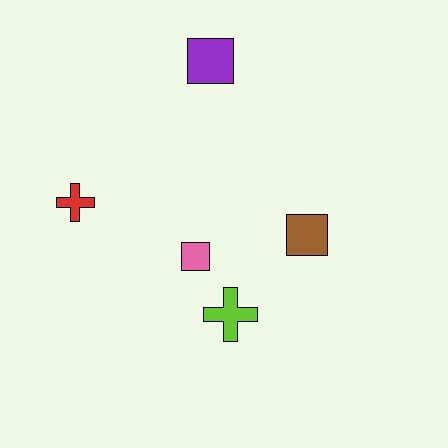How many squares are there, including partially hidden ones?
There are 3 squares.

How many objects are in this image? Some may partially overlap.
There are 5 objects.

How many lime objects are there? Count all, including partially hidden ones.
There is 1 lime object.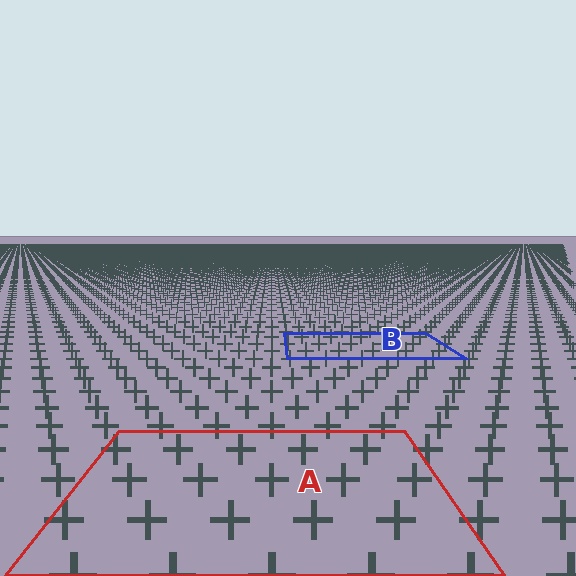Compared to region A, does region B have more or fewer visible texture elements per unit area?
Region B has more texture elements per unit area — they are packed more densely because it is farther away.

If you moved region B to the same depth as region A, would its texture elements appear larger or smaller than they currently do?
They would appear larger. At a closer depth, the same texture elements are projected at a bigger on-screen size.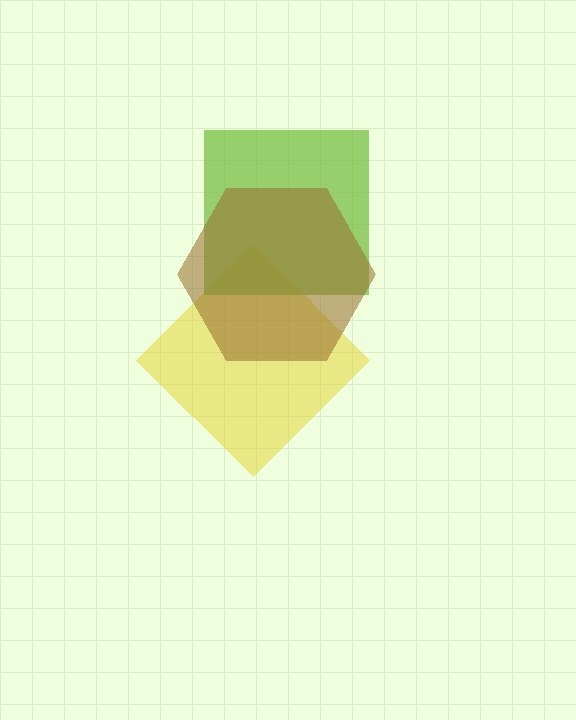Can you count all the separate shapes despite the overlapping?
Yes, there are 3 separate shapes.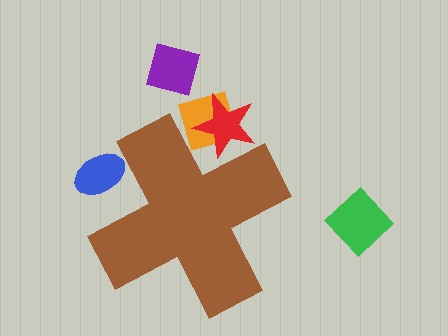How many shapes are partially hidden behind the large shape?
3 shapes are partially hidden.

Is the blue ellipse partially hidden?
Yes, the blue ellipse is partially hidden behind the brown cross.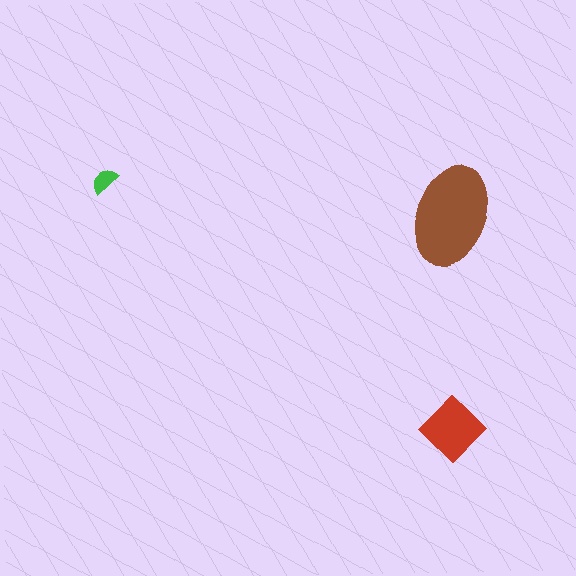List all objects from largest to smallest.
The brown ellipse, the red diamond, the green semicircle.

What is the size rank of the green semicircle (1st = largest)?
3rd.